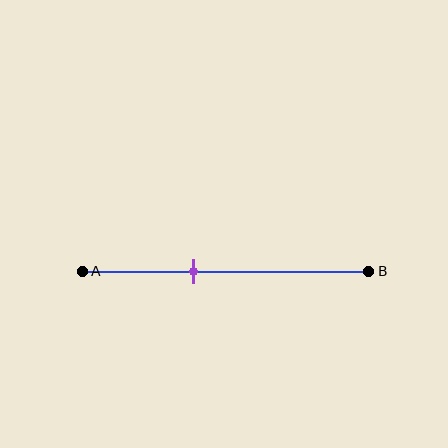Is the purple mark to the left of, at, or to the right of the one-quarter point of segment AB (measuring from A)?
The purple mark is to the right of the one-quarter point of segment AB.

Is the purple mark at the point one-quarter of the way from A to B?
No, the mark is at about 40% from A, not at the 25% one-quarter point.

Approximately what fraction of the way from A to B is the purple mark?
The purple mark is approximately 40% of the way from A to B.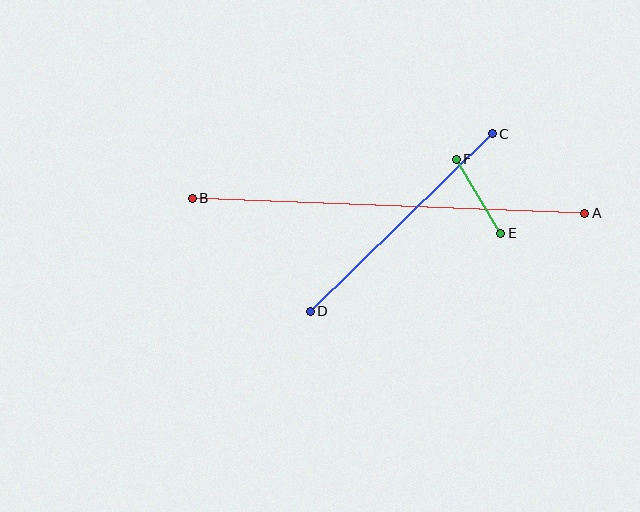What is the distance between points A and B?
The distance is approximately 393 pixels.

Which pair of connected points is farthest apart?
Points A and B are farthest apart.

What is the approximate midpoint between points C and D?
The midpoint is at approximately (401, 223) pixels.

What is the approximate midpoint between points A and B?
The midpoint is at approximately (388, 206) pixels.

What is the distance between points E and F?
The distance is approximately 86 pixels.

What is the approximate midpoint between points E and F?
The midpoint is at approximately (479, 196) pixels.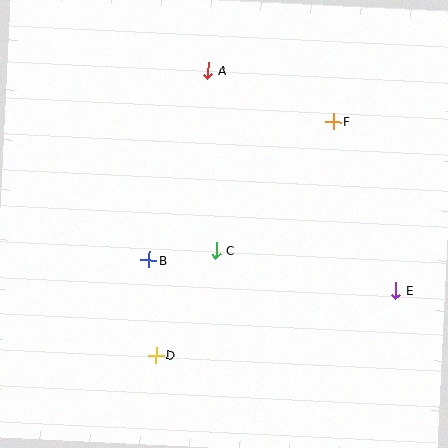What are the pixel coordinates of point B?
Point B is at (149, 260).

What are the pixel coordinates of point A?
Point A is at (208, 70).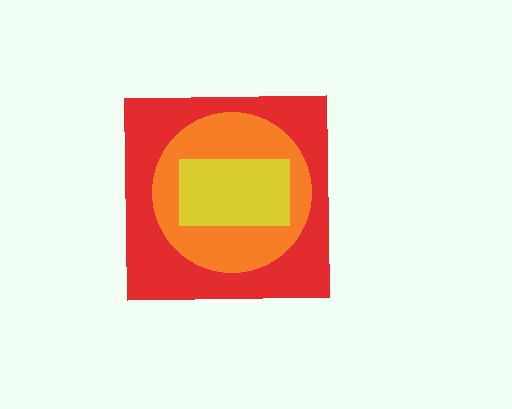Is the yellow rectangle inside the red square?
Yes.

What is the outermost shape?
The red square.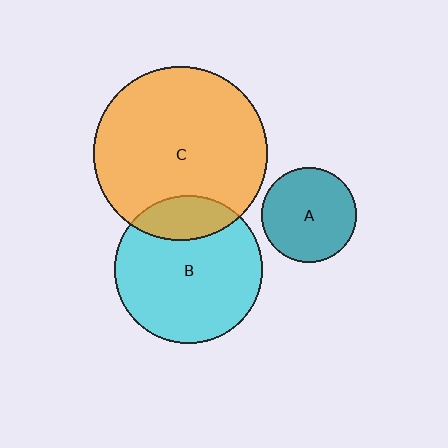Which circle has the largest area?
Circle C (orange).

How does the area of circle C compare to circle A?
Approximately 3.3 times.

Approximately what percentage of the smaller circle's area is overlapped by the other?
Approximately 20%.